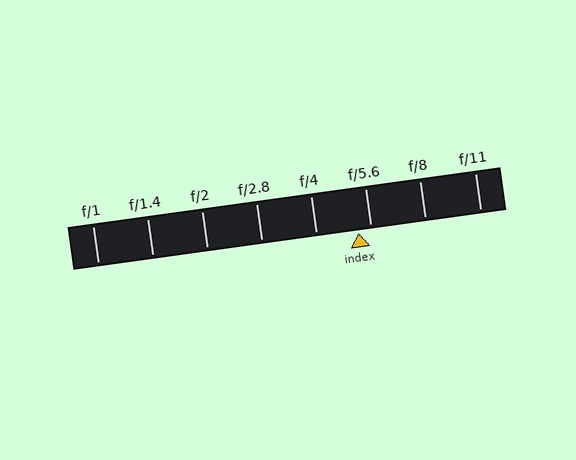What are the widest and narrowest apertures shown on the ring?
The widest aperture shown is f/1 and the narrowest is f/11.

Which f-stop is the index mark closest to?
The index mark is closest to f/5.6.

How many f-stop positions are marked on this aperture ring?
There are 8 f-stop positions marked.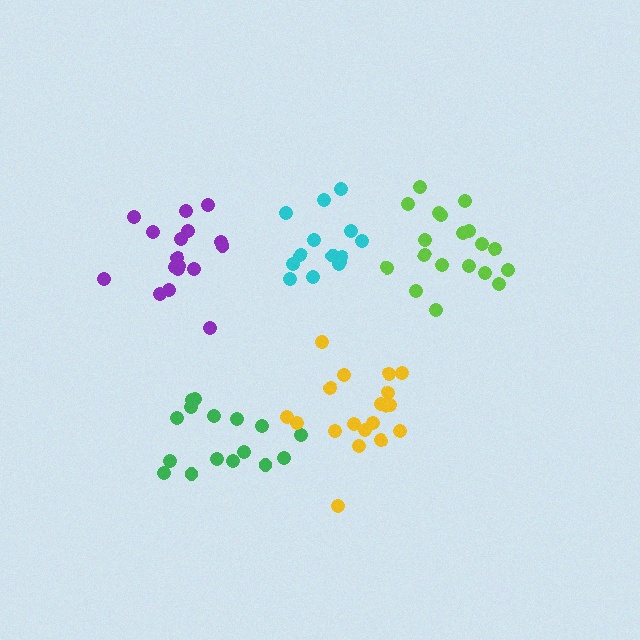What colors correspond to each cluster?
The clusters are colored: purple, cyan, lime, green, yellow.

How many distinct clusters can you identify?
There are 5 distinct clusters.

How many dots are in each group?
Group 1: 17 dots, Group 2: 14 dots, Group 3: 19 dots, Group 4: 16 dots, Group 5: 19 dots (85 total).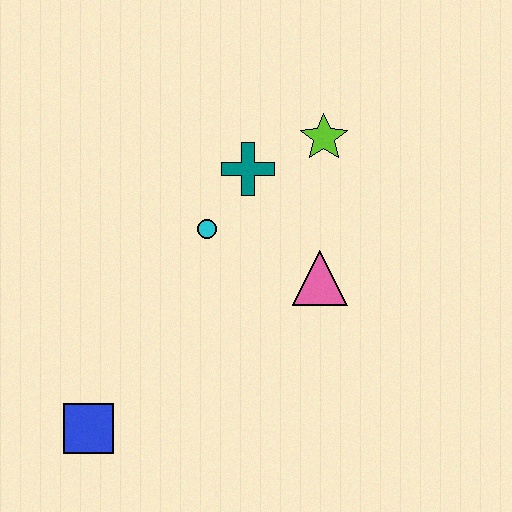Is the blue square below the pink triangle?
Yes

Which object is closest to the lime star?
The teal cross is closest to the lime star.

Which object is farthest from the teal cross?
The blue square is farthest from the teal cross.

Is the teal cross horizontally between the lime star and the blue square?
Yes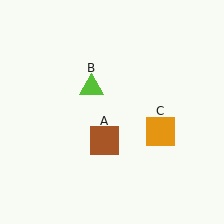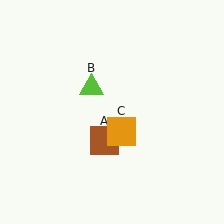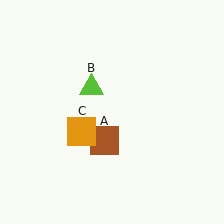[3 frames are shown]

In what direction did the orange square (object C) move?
The orange square (object C) moved left.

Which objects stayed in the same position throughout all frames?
Brown square (object A) and lime triangle (object B) remained stationary.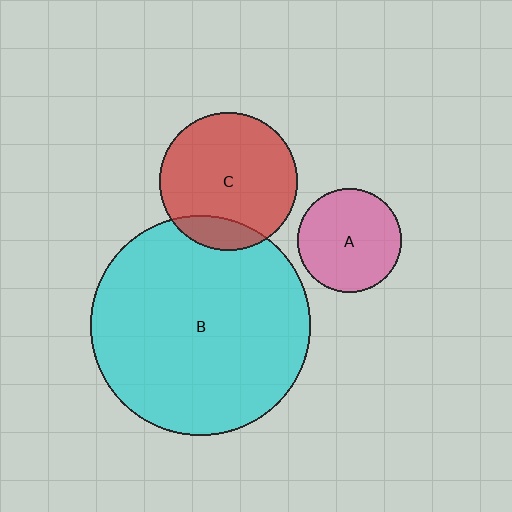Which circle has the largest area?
Circle B (cyan).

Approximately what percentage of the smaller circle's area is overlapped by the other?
Approximately 15%.